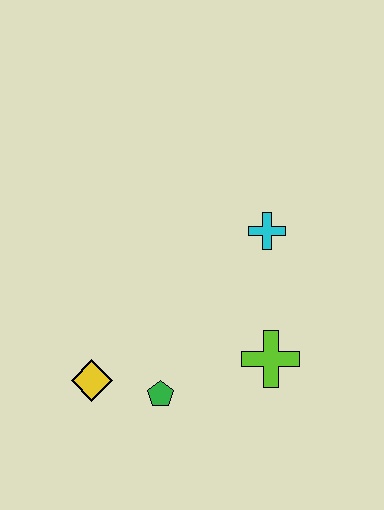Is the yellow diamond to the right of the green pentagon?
No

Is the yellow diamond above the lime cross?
No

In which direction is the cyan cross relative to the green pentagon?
The cyan cross is above the green pentagon.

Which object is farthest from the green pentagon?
The cyan cross is farthest from the green pentagon.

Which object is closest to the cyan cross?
The lime cross is closest to the cyan cross.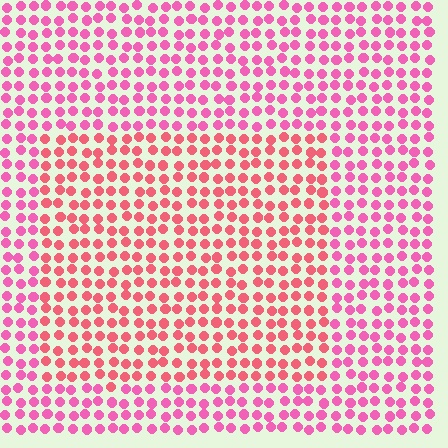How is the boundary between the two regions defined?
The boundary is defined purely by a slight shift in hue (about 27 degrees). Spacing, size, and orientation are identical on both sides.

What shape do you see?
I see a rectangle.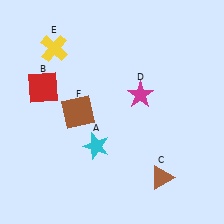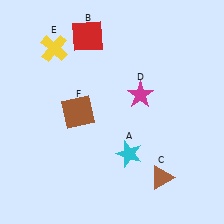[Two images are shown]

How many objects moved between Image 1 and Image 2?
2 objects moved between the two images.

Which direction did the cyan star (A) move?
The cyan star (A) moved right.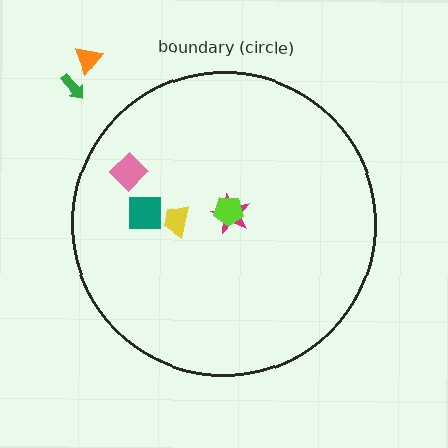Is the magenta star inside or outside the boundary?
Inside.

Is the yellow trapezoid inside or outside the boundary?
Inside.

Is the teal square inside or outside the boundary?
Inside.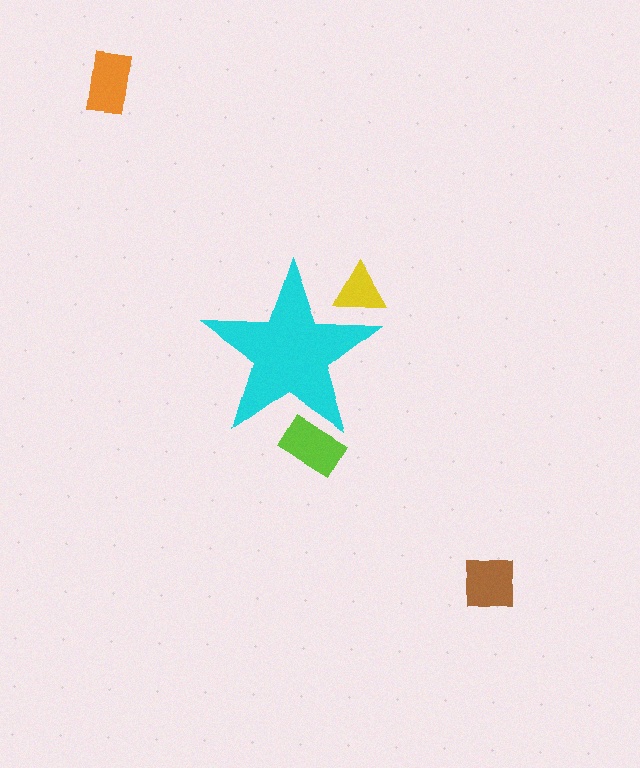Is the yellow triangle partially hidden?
Yes, the yellow triangle is partially hidden behind the cyan star.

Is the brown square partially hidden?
No, the brown square is fully visible.